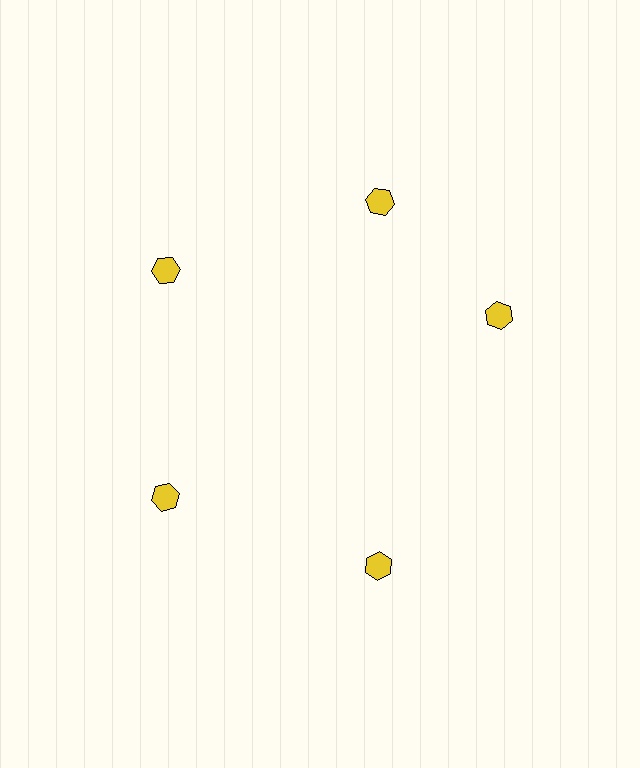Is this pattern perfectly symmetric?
No. The 5 yellow hexagons are arranged in a ring, but one element near the 3 o'clock position is rotated out of alignment along the ring, breaking the 5-fold rotational symmetry.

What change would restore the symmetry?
The symmetry would be restored by rotating it back into even spacing with its neighbors so that all 5 hexagons sit at equal angles and equal distance from the center.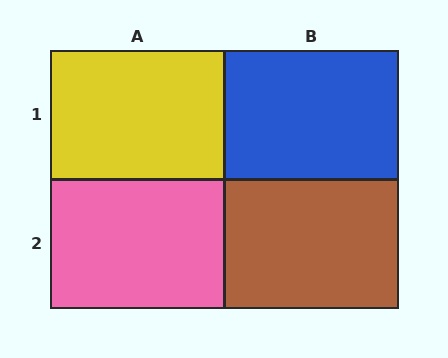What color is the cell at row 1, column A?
Yellow.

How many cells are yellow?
1 cell is yellow.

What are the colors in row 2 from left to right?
Pink, brown.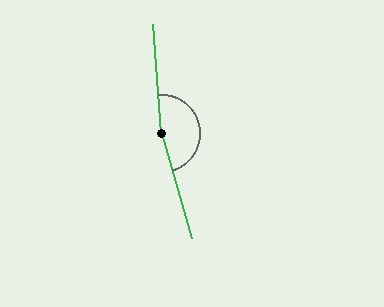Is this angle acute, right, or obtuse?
It is obtuse.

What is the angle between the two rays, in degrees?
Approximately 169 degrees.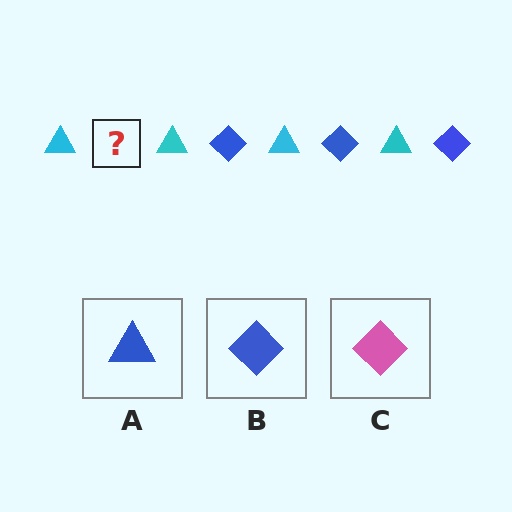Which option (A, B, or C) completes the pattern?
B.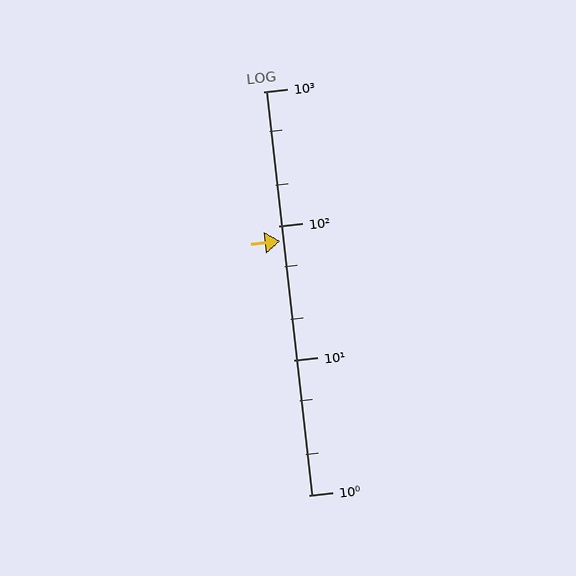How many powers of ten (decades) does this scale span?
The scale spans 3 decades, from 1 to 1000.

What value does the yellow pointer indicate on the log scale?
The pointer indicates approximately 77.